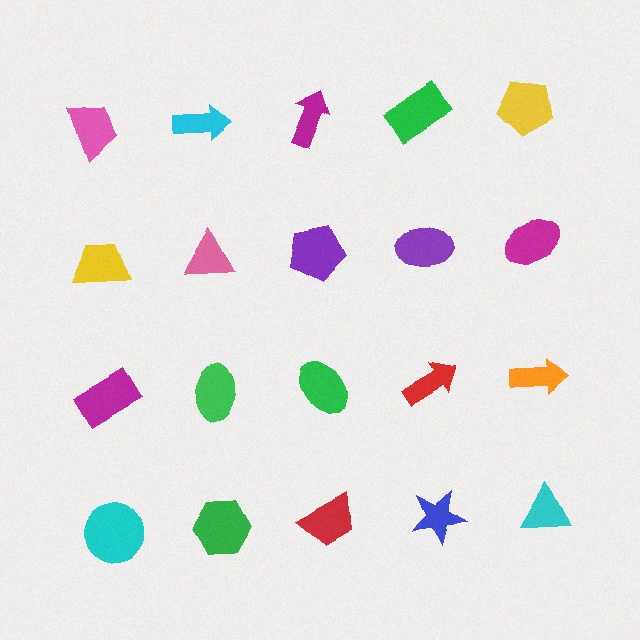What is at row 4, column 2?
A green hexagon.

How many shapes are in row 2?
5 shapes.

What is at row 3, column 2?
A green ellipse.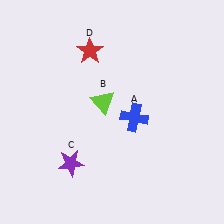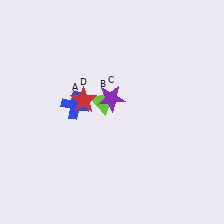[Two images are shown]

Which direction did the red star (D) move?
The red star (D) moved down.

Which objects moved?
The objects that moved are: the blue cross (A), the purple star (C), the red star (D).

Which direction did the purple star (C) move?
The purple star (C) moved up.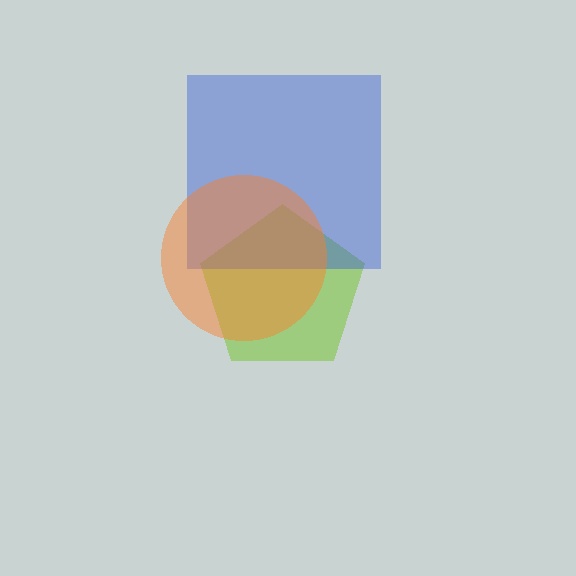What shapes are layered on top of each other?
The layered shapes are: a lime pentagon, a blue square, an orange circle.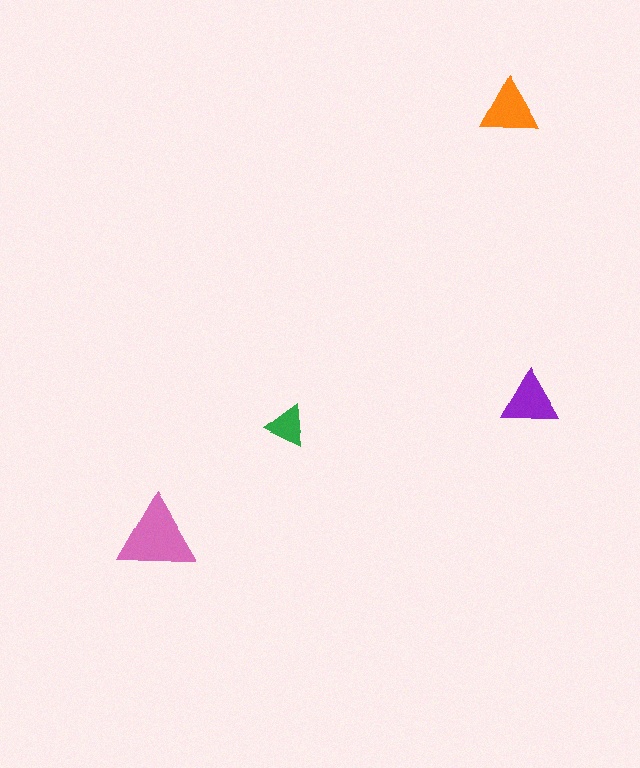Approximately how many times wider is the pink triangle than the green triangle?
About 2 times wider.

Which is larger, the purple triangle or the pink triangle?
The pink one.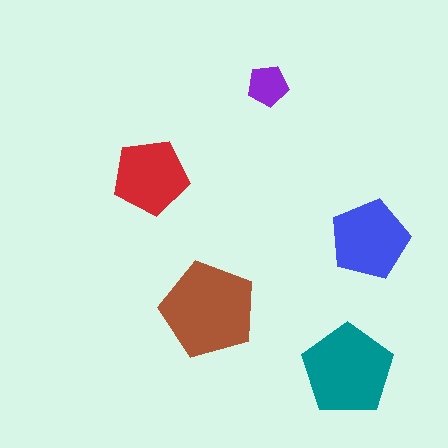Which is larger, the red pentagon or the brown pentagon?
The brown one.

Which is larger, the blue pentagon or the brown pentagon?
The brown one.